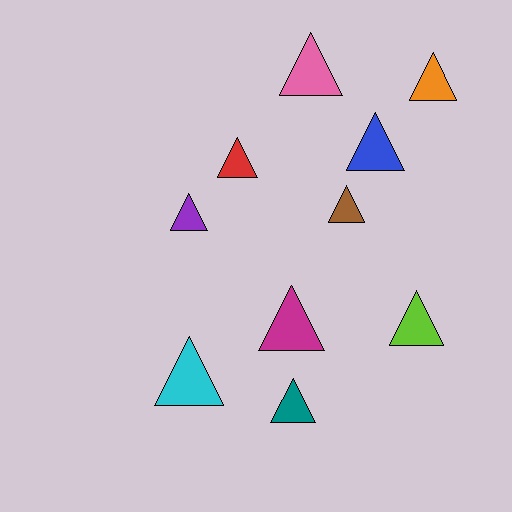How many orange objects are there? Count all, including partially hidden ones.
There is 1 orange object.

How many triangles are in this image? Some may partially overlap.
There are 10 triangles.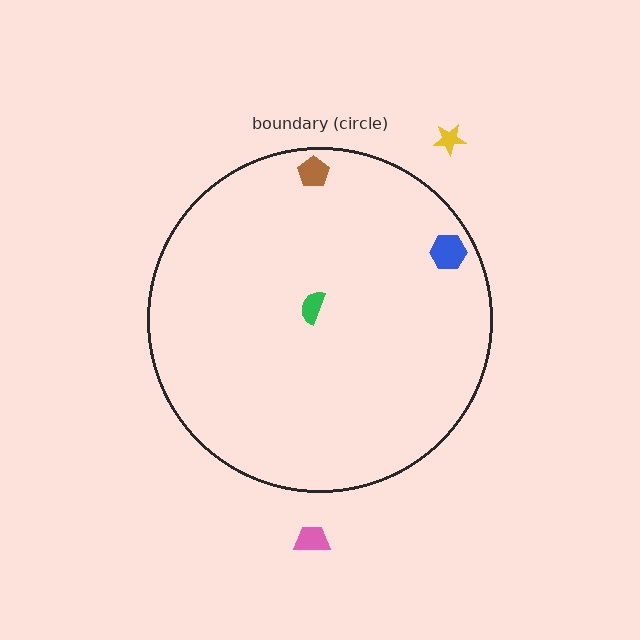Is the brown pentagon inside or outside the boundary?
Inside.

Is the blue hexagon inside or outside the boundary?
Inside.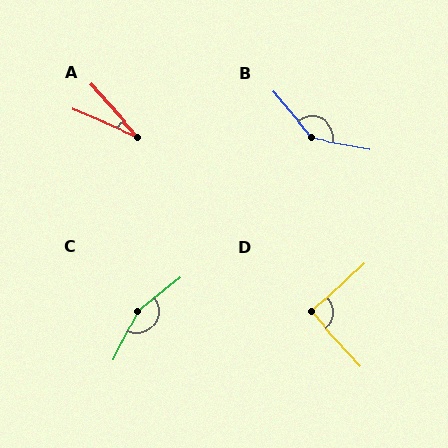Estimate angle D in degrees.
Approximately 90 degrees.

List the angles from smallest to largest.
A (25°), D (90°), B (140°), C (154°).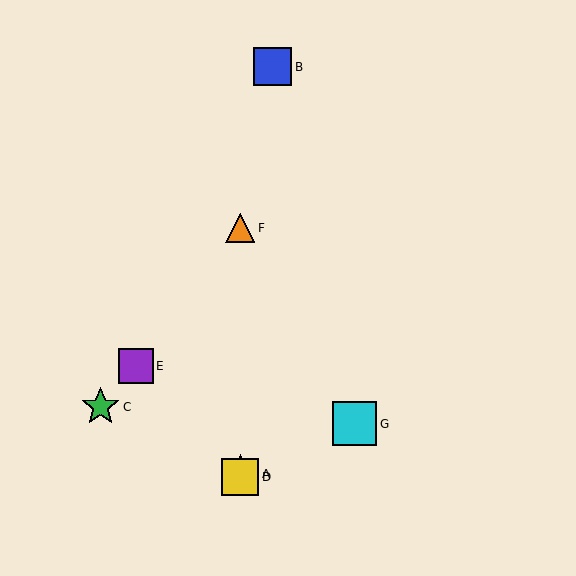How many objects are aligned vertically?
3 objects (A, D, F) are aligned vertically.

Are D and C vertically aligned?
No, D is at x≈240 and C is at x≈101.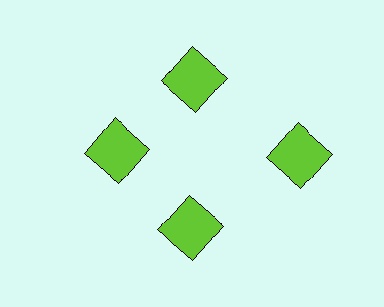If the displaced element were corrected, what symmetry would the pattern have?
It would have 4-fold rotational symmetry — the pattern would map onto itself every 90 degrees.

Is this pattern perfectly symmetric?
No. The 4 lime squares are arranged in a ring, but one element near the 3 o'clock position is pushed outward from the center, breaking the 4-fold rotational symmetry.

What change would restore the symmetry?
The symmetry would be restored by moving it inward, back onto the ring so that all 4 squares sit at equal angles and equal distance from the center.